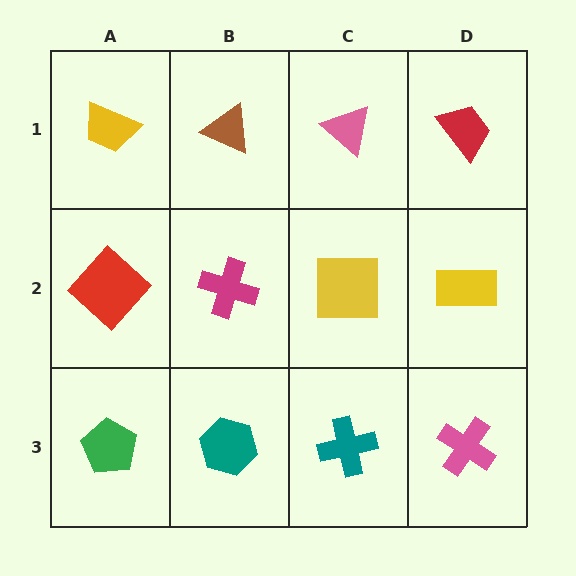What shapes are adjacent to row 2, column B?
A brown triangle (row 1, column B), a teal hexagon (row 3, column B), a red diamond (row 2, column A), a yellow square (row 2, column C).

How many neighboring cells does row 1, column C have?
3.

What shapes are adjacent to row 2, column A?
A yellow trapezoid (row 1, column A), a green pentagon (row 3, column A), a magenta cross (row 2, column B).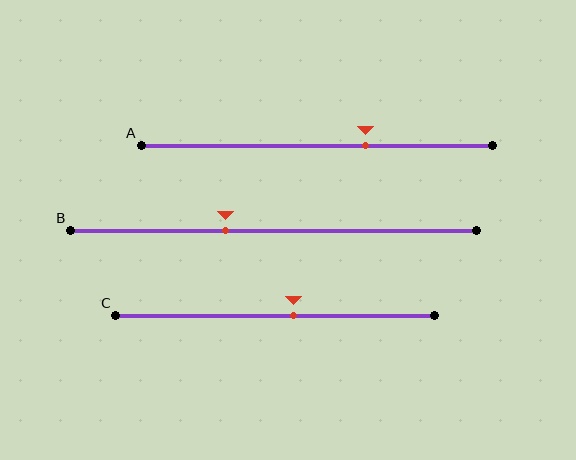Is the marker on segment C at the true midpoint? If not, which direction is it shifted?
No, the marker on segment C is shifted to the right by about 6% of the segment length.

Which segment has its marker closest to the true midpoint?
Segment C has its marker closest to the true midpoint.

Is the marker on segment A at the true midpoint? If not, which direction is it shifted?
No, the marker on segment A is shifted to the right by about 14% of the segment length.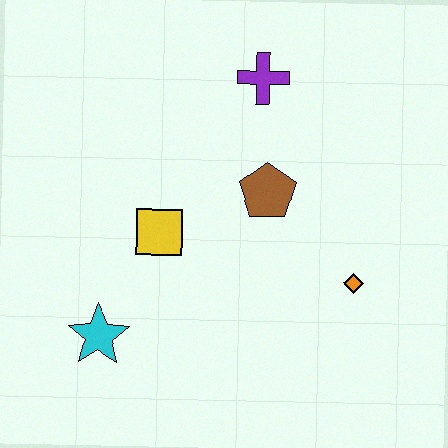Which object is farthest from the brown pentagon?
The cyan star is farthest from the brown pentagon.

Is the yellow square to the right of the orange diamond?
No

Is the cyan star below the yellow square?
Yes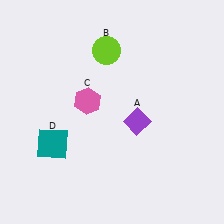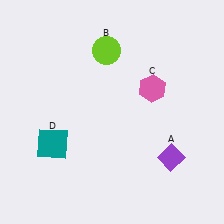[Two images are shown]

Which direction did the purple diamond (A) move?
The purple diamond (A) moved down.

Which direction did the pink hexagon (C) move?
The pink hexagon (C) moved right.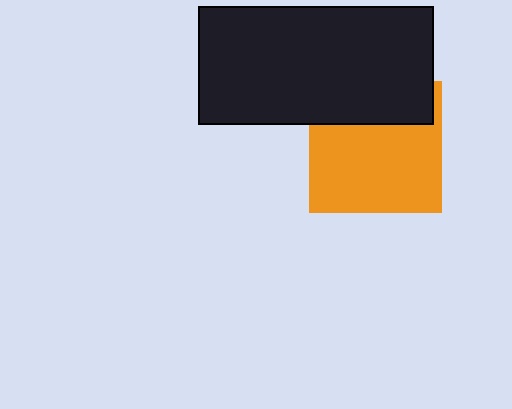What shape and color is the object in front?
The object in front is a black rectangle.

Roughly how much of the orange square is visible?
Most of it is visible (roughly 69%).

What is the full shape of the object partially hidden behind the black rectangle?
The partially hidden object is an orange square.